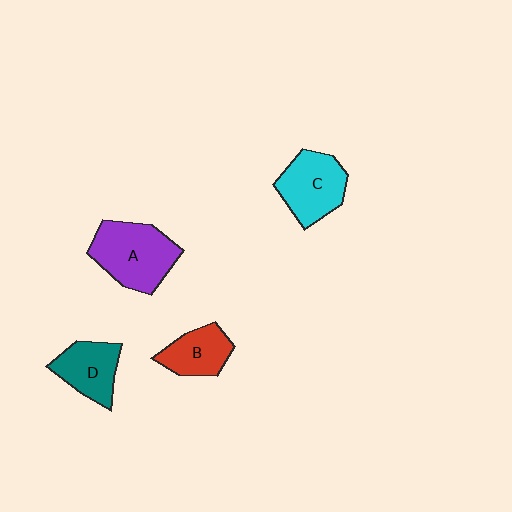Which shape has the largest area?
Shape A (purple).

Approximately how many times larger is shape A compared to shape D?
Approximately 1.5 times.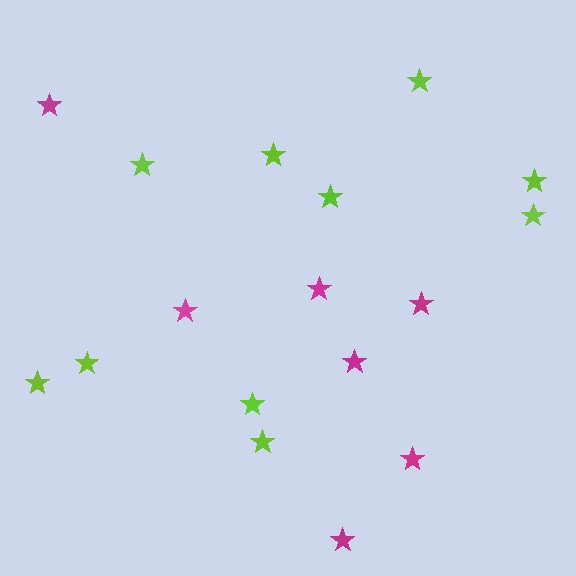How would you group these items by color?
There are 2 groups: one group of lime stars (10) and one group of magenta stars (7).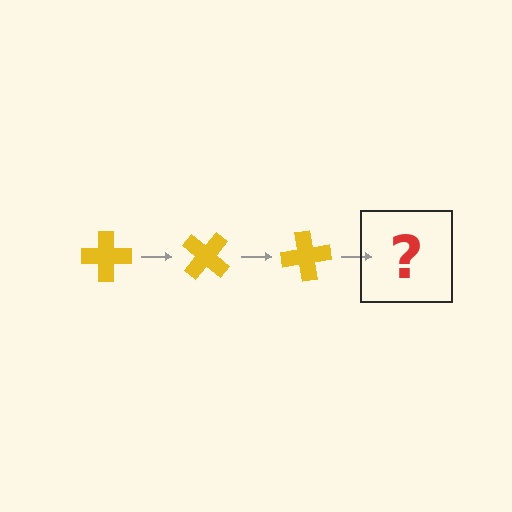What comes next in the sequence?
The next element should be a yellow cross rotated 120 degrees.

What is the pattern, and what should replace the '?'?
The pattern is that the cross rotates 40 degrees each step. The '?' should be a yellow cross rotated 120 degrees.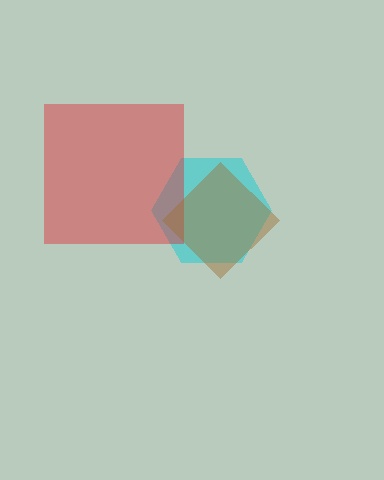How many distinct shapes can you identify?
There are 3 distinct shapes: a cyan hexagon, a red square, a brown diamond.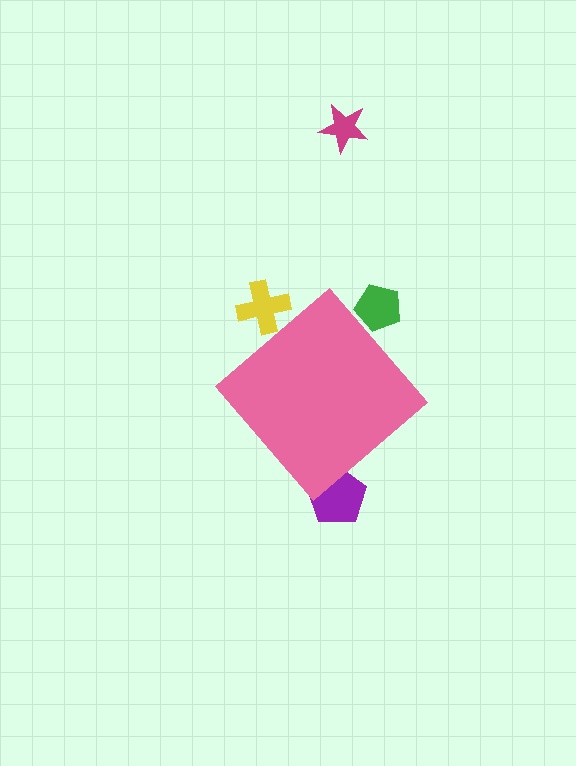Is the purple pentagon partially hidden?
Yes, the purple pentagon is partially hidden behind the pink diamond.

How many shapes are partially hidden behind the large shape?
3 shapes are partially hidden.